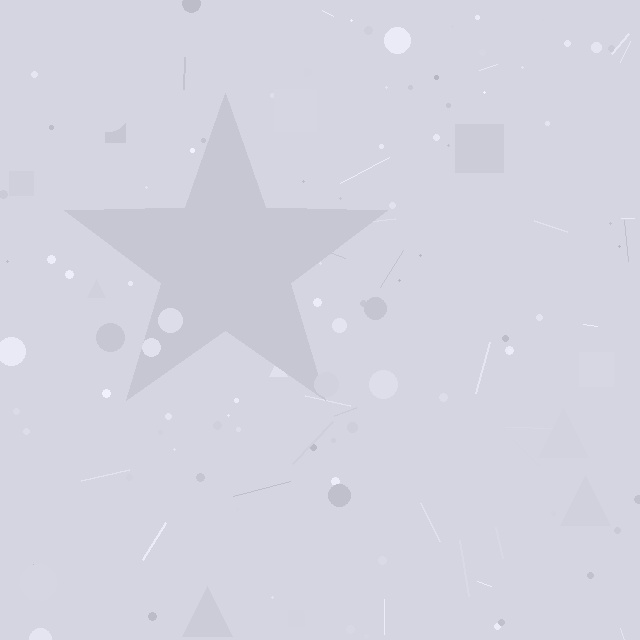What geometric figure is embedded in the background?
A star is embedded in the background.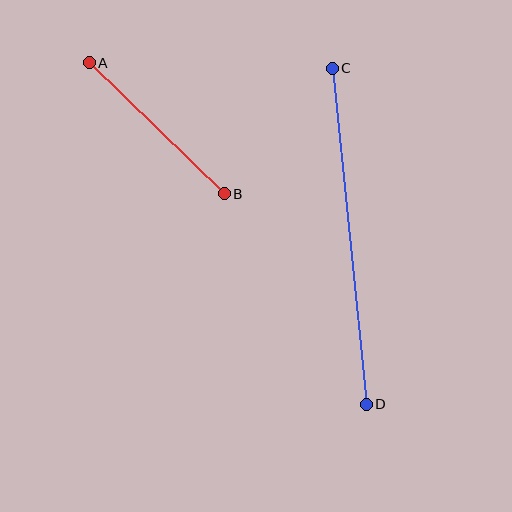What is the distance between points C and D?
The distance is approximately 337 pixels.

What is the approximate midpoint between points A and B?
The midpoint is at approximately (157, 128) pixels.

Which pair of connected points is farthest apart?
Points C and D are farthest apart.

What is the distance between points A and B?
The distance is approximately 188 pixels.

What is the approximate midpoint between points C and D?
The midpoint is at approximately (349, 236) pixels.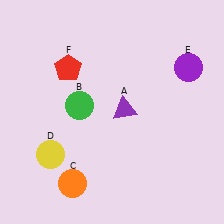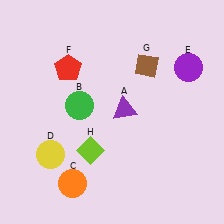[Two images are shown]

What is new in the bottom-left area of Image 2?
A lime diamond (H) was added in the bottom-left area of Image 2.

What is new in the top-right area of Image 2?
A brown diamond (G) was added in the top-right area of Image 2.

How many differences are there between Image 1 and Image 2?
There are 2 differences between the two images.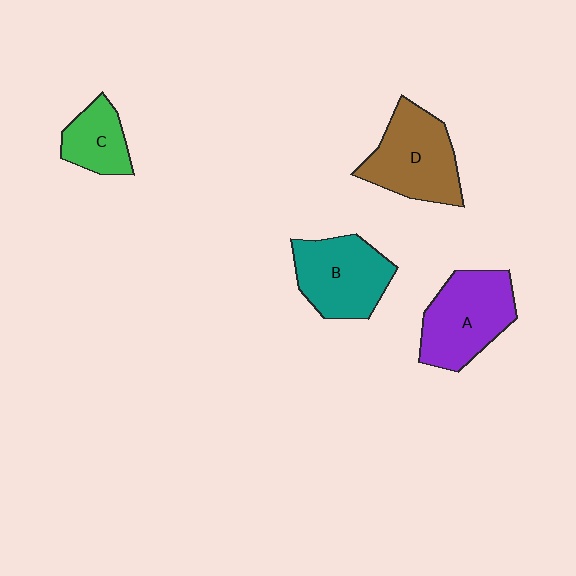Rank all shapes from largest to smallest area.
From largest to smallest: A (purple), D (brown), B (teal), C (green).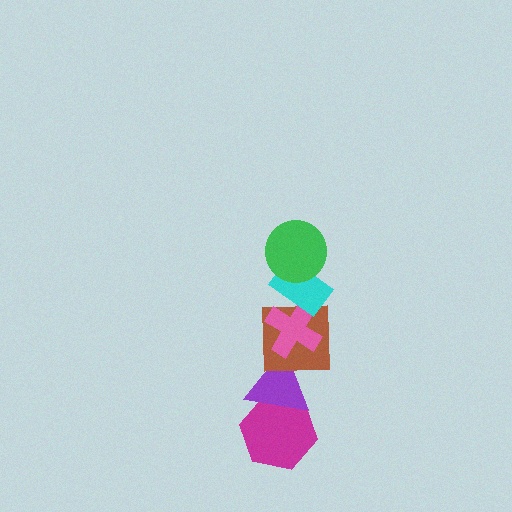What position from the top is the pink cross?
The pink cross is 3rd from the top.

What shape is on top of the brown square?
The pink cross is on top of the brown square.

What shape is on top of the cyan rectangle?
The green circle is on top of the cyan rectangle.